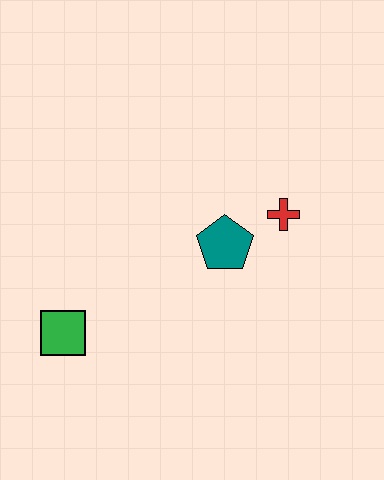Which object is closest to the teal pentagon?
The red cross is closest to the teal pentagon.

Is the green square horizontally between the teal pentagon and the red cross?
No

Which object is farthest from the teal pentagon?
The green square is farthest from the teal pentagon.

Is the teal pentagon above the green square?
Yes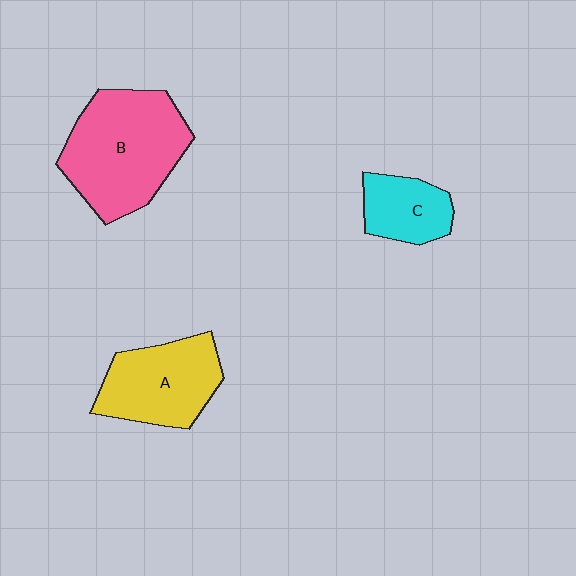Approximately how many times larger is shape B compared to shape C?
Approximately 2.3 times.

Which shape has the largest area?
Shape B (pink).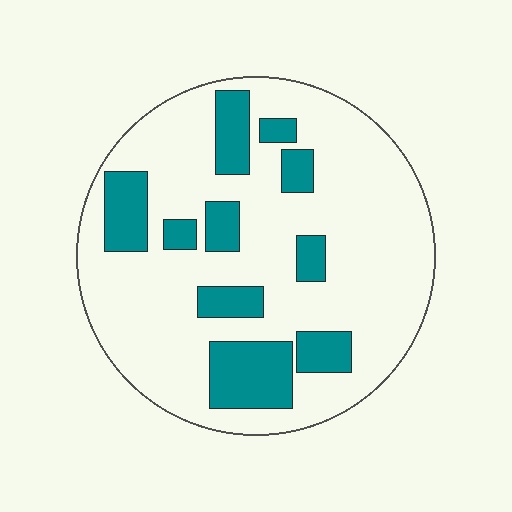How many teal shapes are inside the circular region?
10.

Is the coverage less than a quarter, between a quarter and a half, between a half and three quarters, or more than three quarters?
Less than a quarter.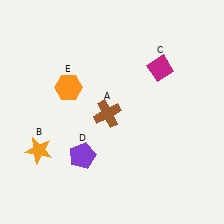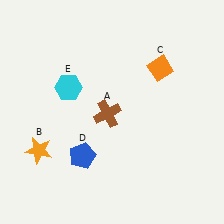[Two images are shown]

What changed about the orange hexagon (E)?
In Image 1, E is orange. In Image 2, it changed to cyan.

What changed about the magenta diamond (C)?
In Image 1, C is magenta. In Image 2, it changed to orange.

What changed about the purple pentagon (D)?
In Image 1, D is purple. In Image 2, it changed to blue.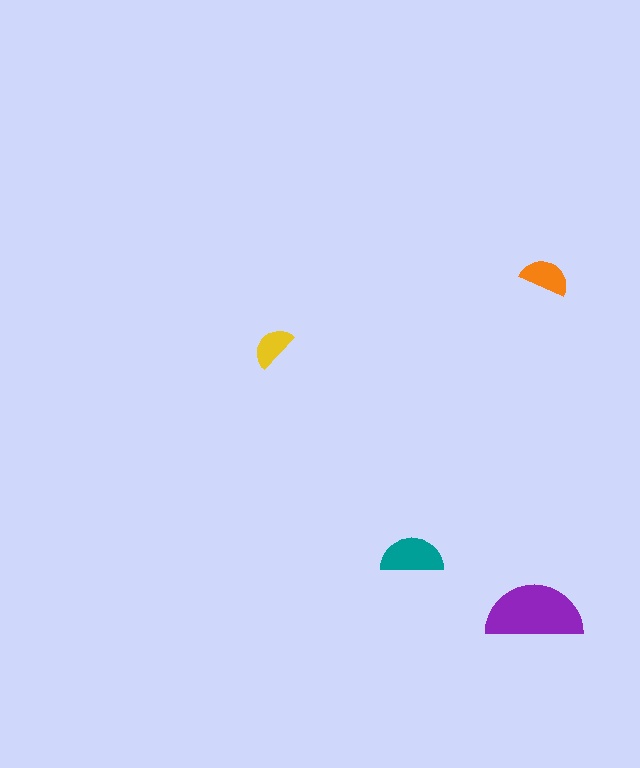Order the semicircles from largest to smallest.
the purple one, the teal one, the orange one, the yellow one.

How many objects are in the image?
There are 4 objects in the image.